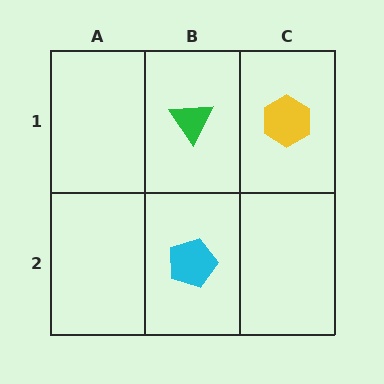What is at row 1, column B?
A green triangle.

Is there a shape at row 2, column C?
No, that cell is empty.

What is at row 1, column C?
A yellow hexagon.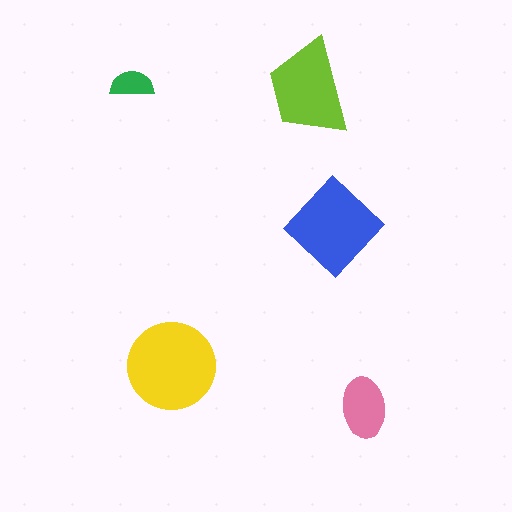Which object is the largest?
The yellow circle.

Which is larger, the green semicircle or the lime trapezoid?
The lime trapezoid.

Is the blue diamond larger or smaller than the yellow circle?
Smaller.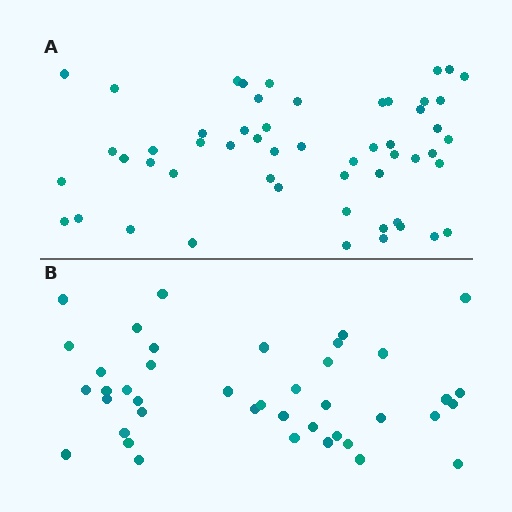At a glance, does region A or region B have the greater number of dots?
Region A (the top region) has more dots.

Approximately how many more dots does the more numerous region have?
Region A has approximately 15 more dots than region B.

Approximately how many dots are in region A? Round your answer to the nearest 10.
About 50 dots. (The exact count is 54, which rounds to 50.)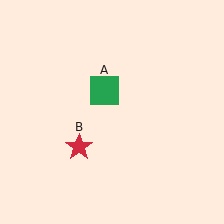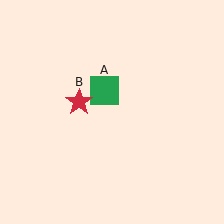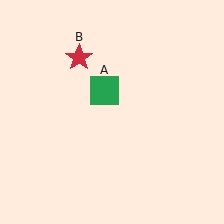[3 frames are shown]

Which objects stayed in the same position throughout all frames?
Green square (object A) remained stationary.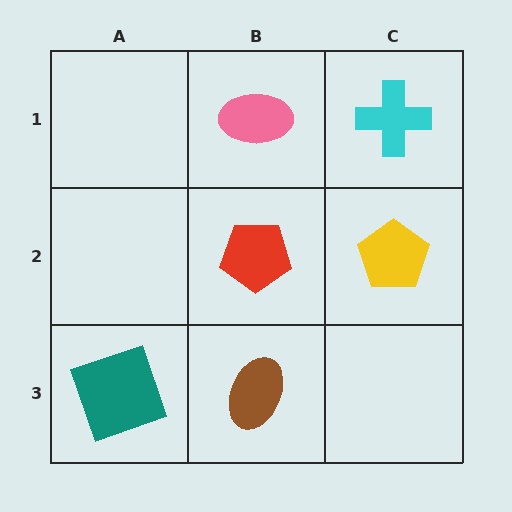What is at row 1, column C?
A cyan cross.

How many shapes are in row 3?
2 shapes.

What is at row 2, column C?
A yellow pentagon.